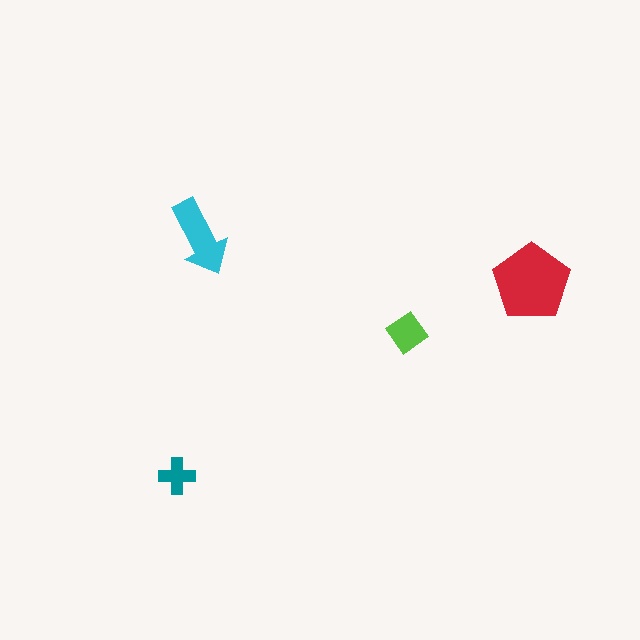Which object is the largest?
The red pentagon.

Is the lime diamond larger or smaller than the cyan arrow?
Smaller.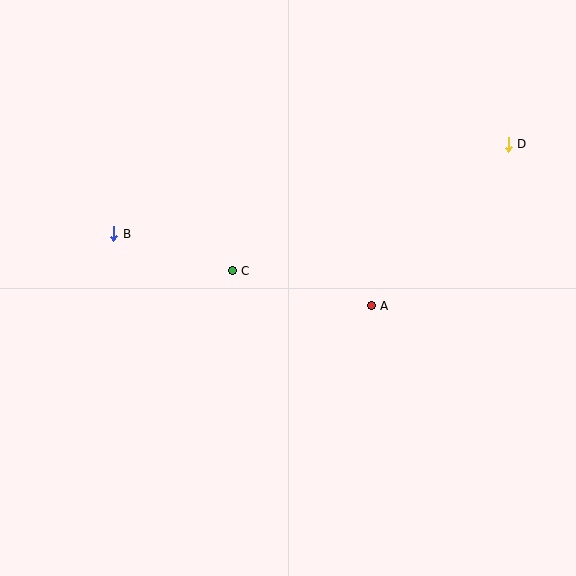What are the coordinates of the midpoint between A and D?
The midpoint between A and D is at (440, 225).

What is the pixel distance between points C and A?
The distance between C and A is 143 pixels.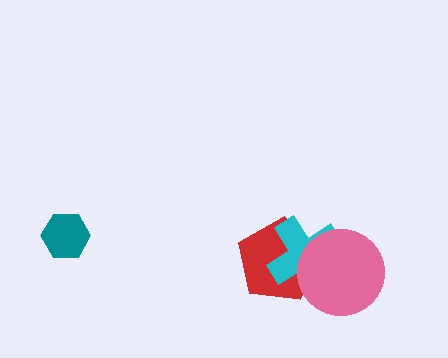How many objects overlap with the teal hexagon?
0 objects overlap with the teal hexagon.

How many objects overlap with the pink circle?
2 objects overlap with the pink circle.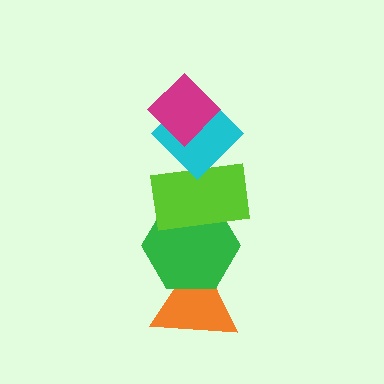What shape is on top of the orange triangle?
The green hexagon is on top of the orange triangle.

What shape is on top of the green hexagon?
The lime rectangle is on top of the green hexagon.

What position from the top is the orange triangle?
The orange triangle is 5th from the top.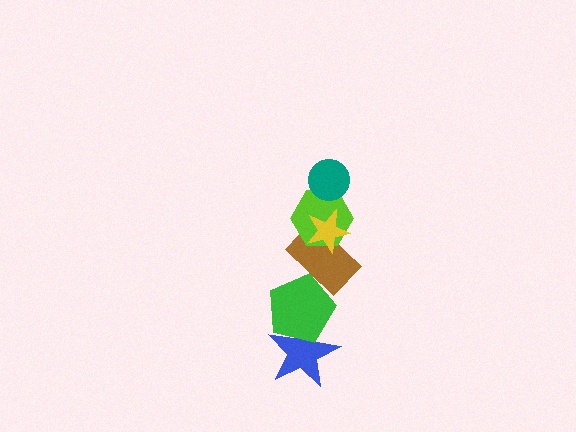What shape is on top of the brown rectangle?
The lime hexagon is on top of the brown rectangle.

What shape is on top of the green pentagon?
The brown rectangle is on top of the green pentagon.